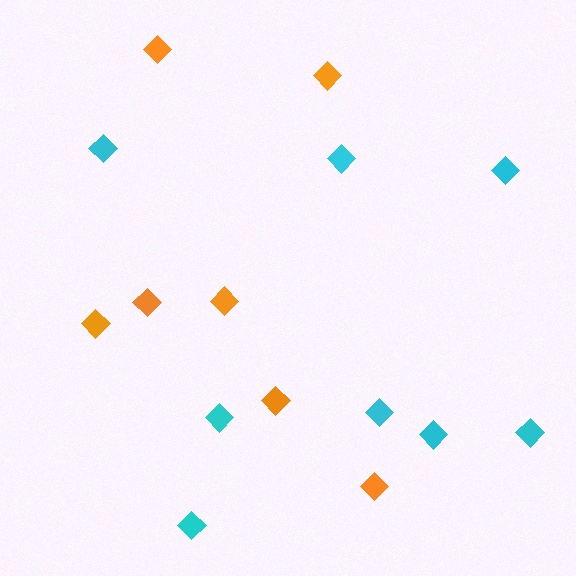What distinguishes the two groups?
There are 2 groups: one group of orange diamonds (7) and one group of cyan diamonds (8).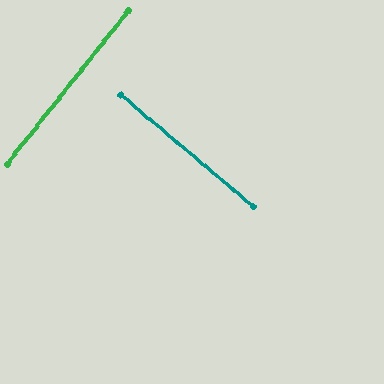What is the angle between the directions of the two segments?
Approximately 88 degrees.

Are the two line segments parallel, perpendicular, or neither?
Perpendicular — they meet at approximately 88°.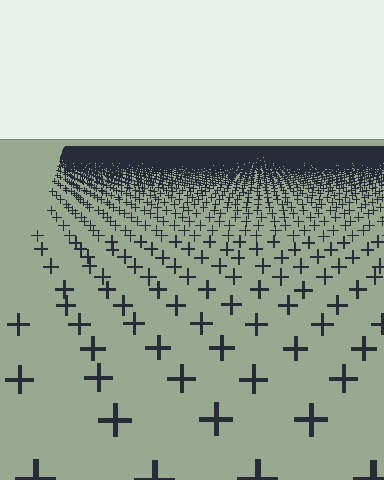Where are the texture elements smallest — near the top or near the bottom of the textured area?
Near the top.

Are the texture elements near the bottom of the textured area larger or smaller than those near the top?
Larger. Near the bottom, elements are closer to the viewer and appear at a bigger on-screen size.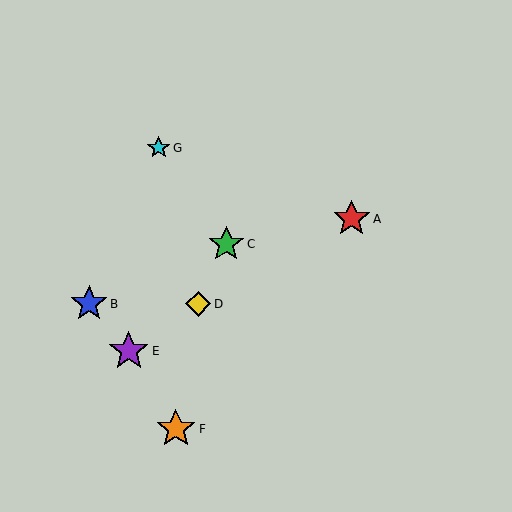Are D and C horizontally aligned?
No, D is at y≈304 and C is at y≈244.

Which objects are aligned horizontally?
Objects B, D are aligned horizontally.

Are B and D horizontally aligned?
Yes, both are at y≈304.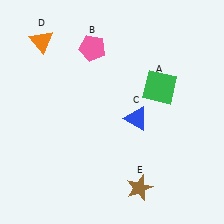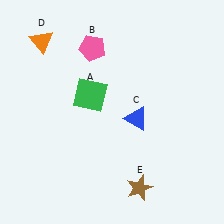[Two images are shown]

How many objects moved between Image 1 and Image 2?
1 object moved between the two images.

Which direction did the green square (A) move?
The green square (A) moved left.